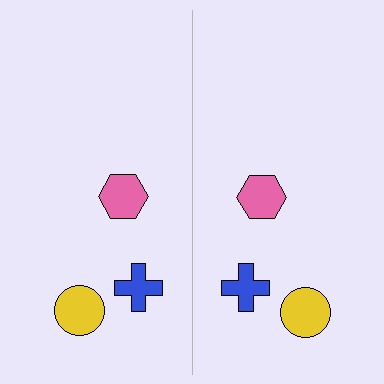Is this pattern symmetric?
Yes, this pattern has bilateral (reflection) symmetry.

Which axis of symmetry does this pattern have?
The pattern has a vertical axis of symmetry running through the center of the image.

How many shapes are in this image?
There are 6 shapes in this image.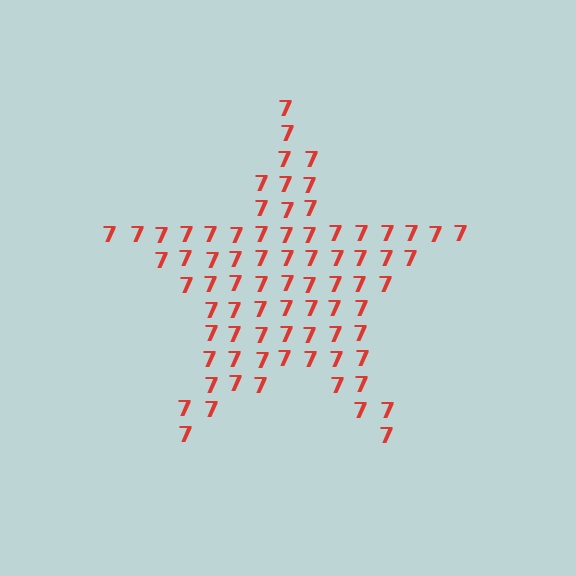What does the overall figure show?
The overall figure shows a star.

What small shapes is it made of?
It is made of small digit 7's.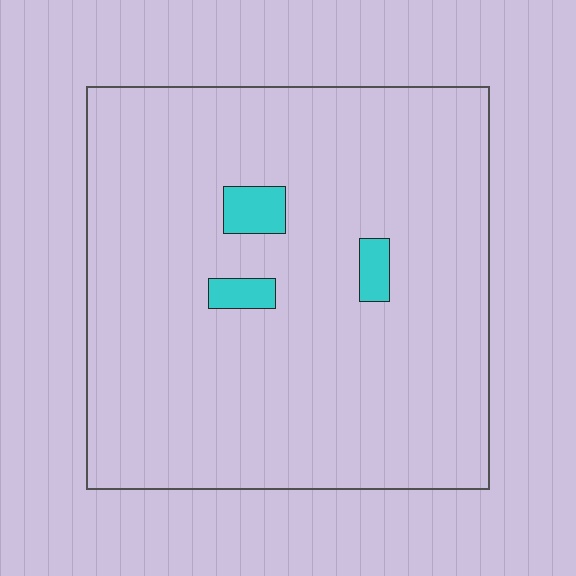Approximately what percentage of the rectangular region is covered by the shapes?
Approximately 5%.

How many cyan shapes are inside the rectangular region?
3.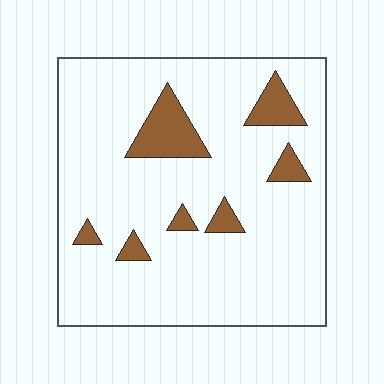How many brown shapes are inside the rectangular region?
7.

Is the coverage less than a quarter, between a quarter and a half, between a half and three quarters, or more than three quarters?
Less than a quarter.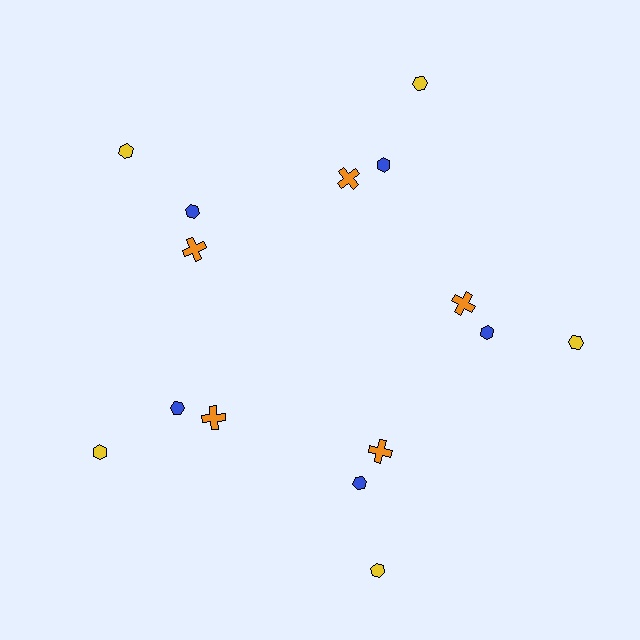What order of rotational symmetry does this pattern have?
This pattern has 5-fold rotational symmetry.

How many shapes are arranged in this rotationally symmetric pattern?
There are 15 shapes, arranged in 5 groups of 3.